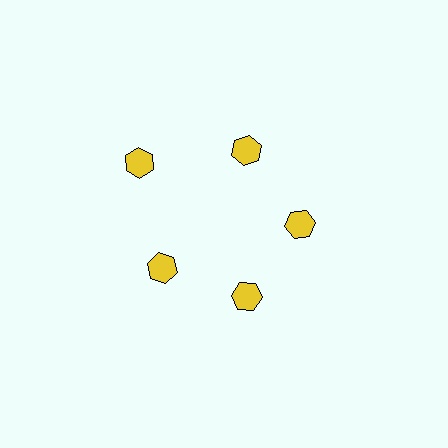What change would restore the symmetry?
The symmetry would be restored by moving it inward, back onto the ring so that all 5 hexagons sit at equal angles and equal distance from the center.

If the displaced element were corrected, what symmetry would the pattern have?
It would have 5-fold rotational symmetry — the pattern would map onto itself every 72 degrees.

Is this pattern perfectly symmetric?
No. The 5 yellow hexagons are arranged in a ring, but one element near the 10 o'clock position is pushed outward from the center, breaking the 5-fold rotational symmetry.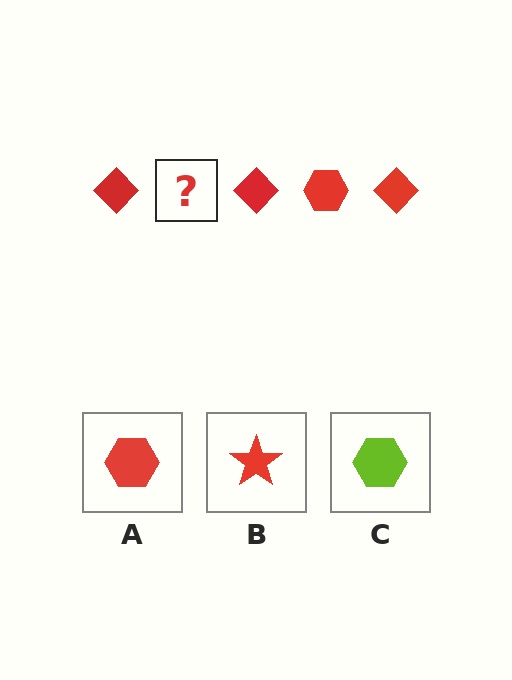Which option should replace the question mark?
Option A.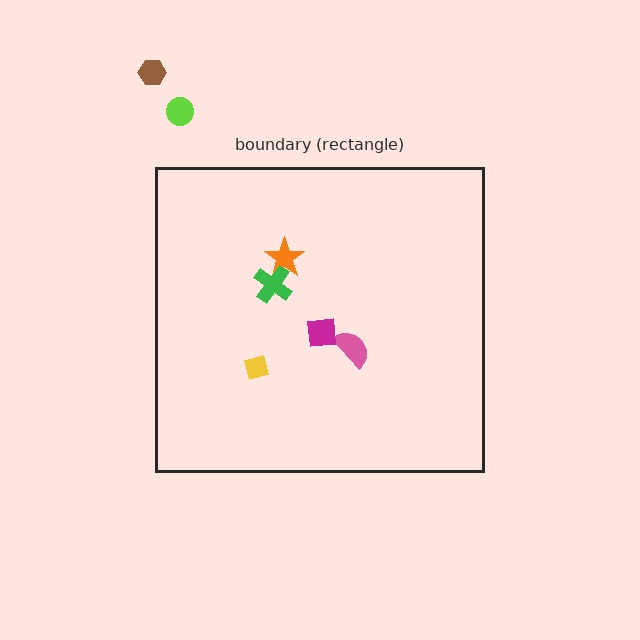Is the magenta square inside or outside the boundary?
Inside.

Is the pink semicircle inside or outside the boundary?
Inside.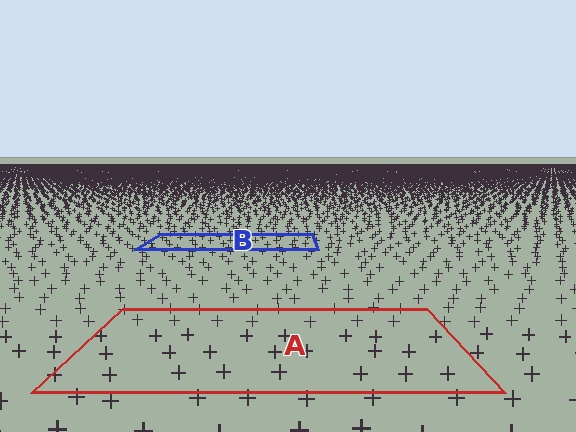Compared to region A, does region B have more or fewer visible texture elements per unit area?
Region B has more texture elements per unit area — they are packed more densely because it is farther away.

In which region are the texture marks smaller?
The texture marks are smaller in region B, because it is farther away.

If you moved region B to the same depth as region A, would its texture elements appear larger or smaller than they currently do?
They would appear larger. At a closer depth, the same texture elements are projected at a bigger on-screen size.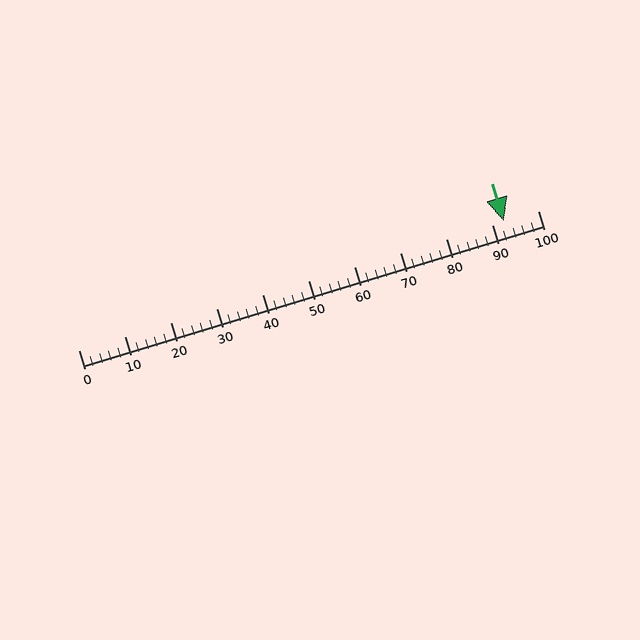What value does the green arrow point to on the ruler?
The green arrow points to approximately 92.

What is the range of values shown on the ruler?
The ruler shows values from 0 to 100.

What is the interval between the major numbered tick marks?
The major tick marks are spaced 10 units apart.